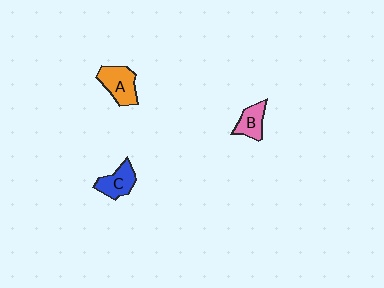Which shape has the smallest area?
Shape B (pink).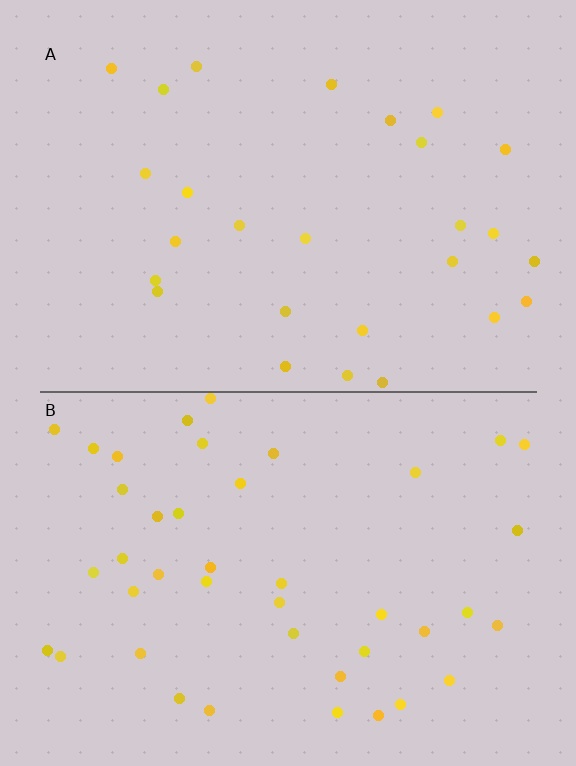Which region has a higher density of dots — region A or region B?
B (the bottom).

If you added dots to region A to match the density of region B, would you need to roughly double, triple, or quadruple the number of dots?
Approximately double.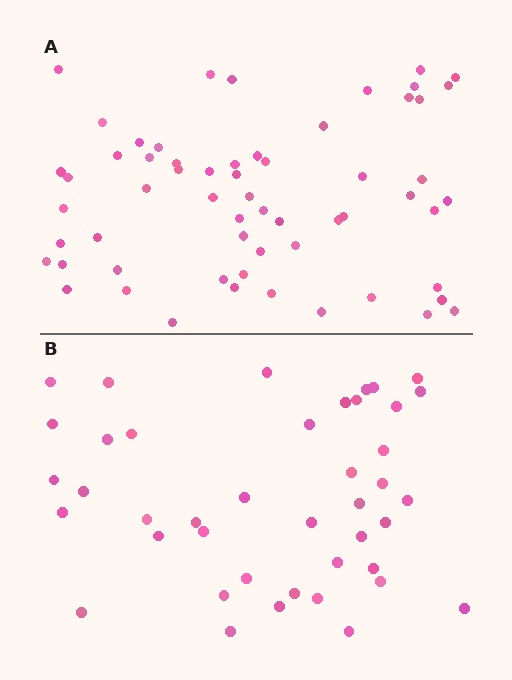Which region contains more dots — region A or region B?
Region A (the top region) has more dots.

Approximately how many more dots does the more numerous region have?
Region A has approximately 20 more dots than region B.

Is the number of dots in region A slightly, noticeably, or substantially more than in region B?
Region A has noticeably more, but not dramatically so. The ratio is roughly 1.4 to 1.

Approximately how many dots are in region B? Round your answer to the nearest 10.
About 40 dots. (The exact count is 42, which rounds to 40.)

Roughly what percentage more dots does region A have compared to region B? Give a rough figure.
About 45% more.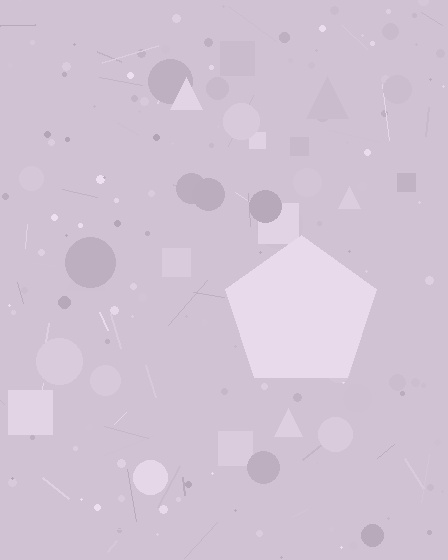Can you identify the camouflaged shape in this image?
The camouflaged shape is a pentagon.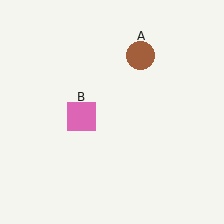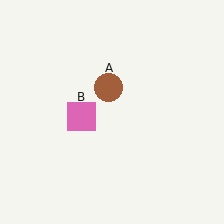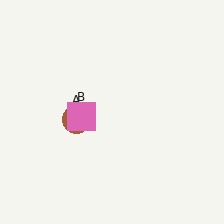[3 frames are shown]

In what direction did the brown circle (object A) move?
The brown circle (object A) moved down and to the left.